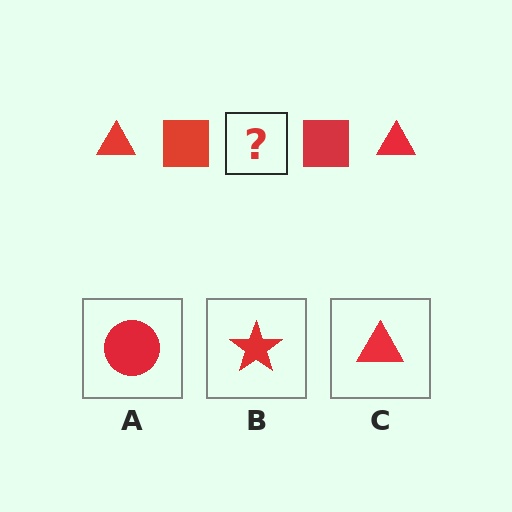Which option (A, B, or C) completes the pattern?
C.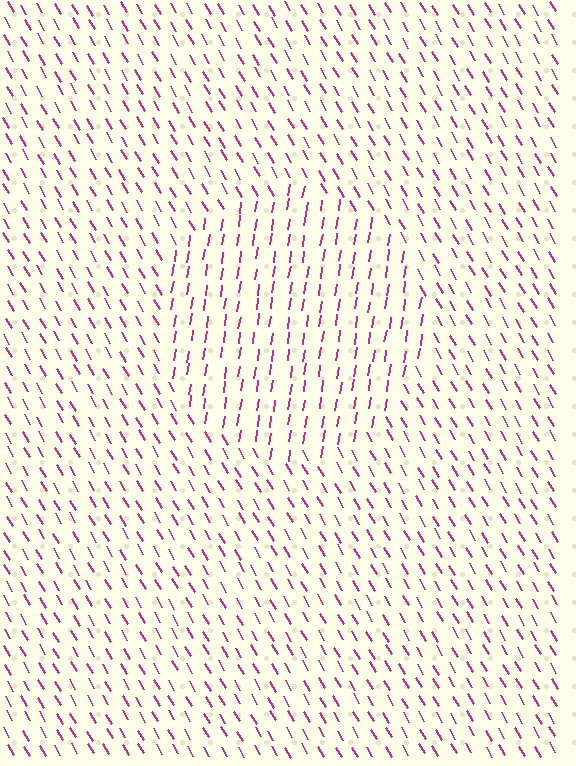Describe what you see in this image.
The image is filled with small magenta line segments. A circle region in the image has lines oriented differently from the surrounding lines, creating a visible texture boundary.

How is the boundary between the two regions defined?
The boundary is defined purely by a change in line orientation (approximately 39 degrees difference). All lines are the same color and thickness.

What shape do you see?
I see a circle.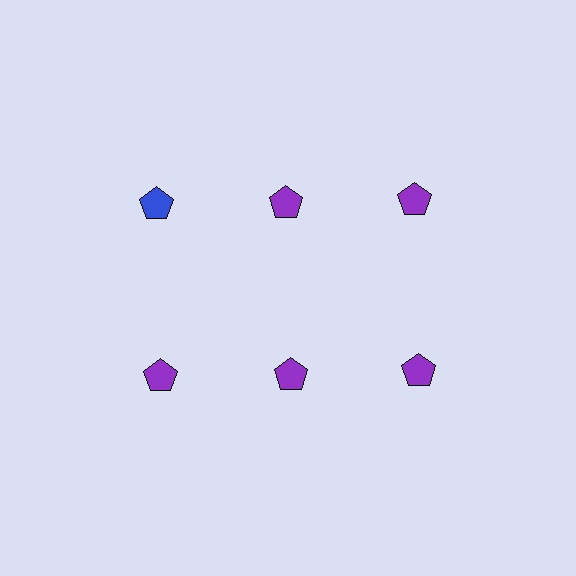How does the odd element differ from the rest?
It has a different color: blue instead of purple.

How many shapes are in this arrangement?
There are 6 shapes arranged in a grid pattern.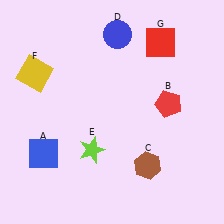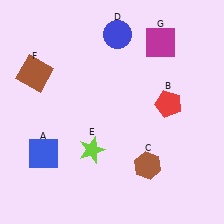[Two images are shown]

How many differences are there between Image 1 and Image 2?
There are 2 differences between the two images.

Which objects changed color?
F changed from yellow to brown. G changed from red to magenta.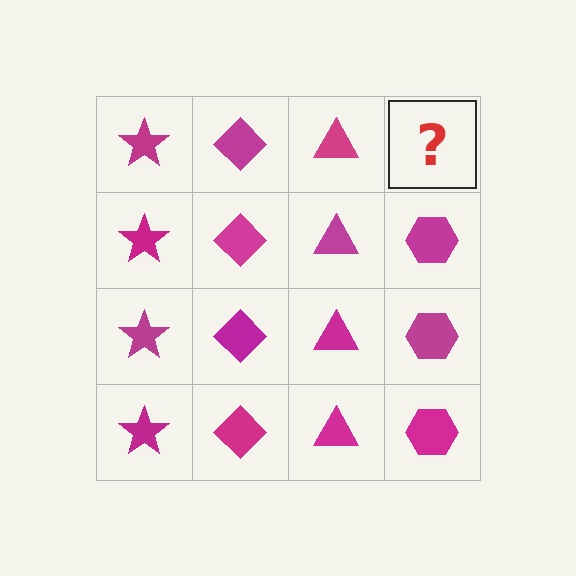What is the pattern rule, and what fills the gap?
The rule is that each column has a consistent shape. The gap should be filled with a magenta hexagon.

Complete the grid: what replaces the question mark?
The question mark should be replaced with a magenta hexagon.